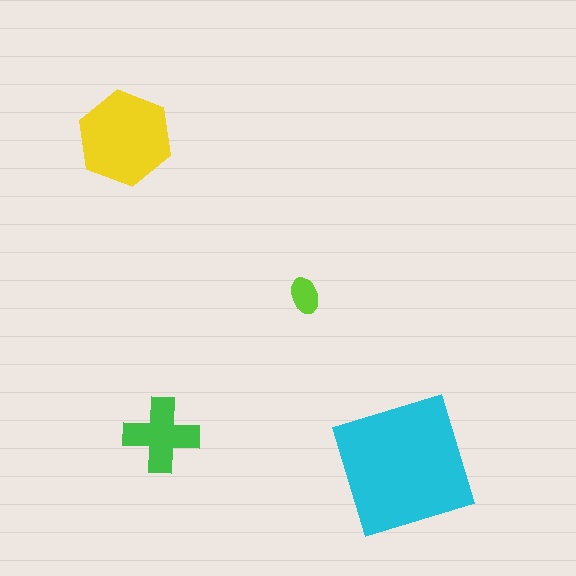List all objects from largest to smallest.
The cyan square, the yellow hexagon, the green cross, the lime ellipse.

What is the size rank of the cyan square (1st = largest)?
1st.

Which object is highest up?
The yellow hexagon is topmost.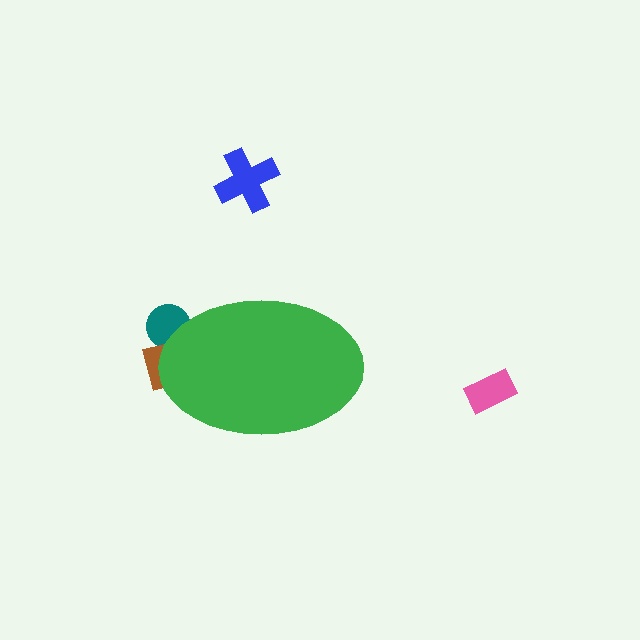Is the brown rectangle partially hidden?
Yes, the brown rectangle is partially hidden behind the green ellipse.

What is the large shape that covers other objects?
A green ellipse.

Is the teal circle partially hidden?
Yes, the teal circle is partially hidden behind the green ellipse.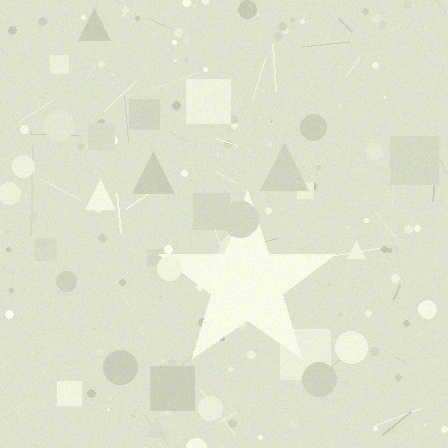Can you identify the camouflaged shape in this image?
The camouflaged shape is a star.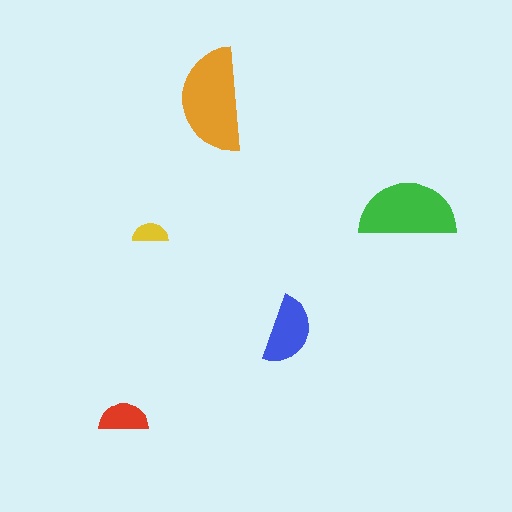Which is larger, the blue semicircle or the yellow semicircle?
The blue one.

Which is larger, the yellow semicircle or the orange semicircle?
The orange one.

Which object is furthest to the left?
The red semicircle is leftmost.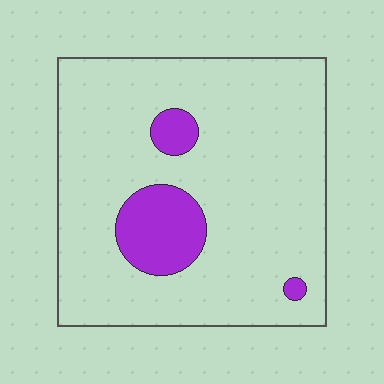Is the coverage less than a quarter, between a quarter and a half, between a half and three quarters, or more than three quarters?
Less than a quarter.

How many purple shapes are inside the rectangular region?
3.